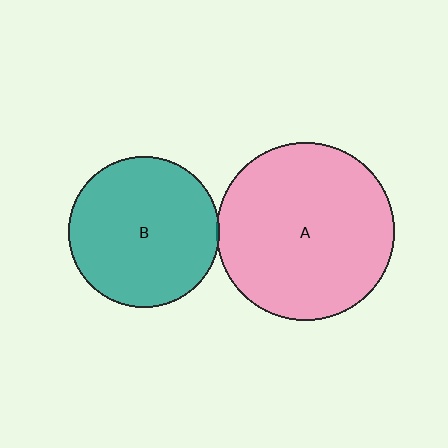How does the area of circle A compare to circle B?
Approximately 1.4 times.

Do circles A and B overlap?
Yes.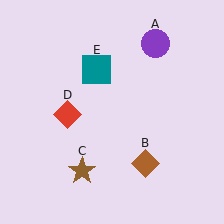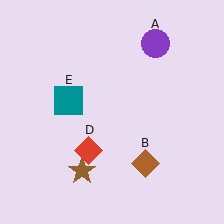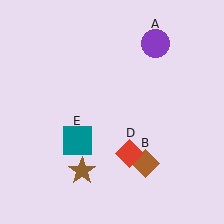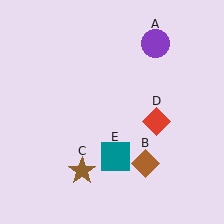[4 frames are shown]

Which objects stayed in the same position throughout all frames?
Purple circle (object A) and brown diamond (object B) and brown star (object C) remained stationary.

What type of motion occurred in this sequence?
The red diamond (object D), teal square (object E) rotated counterclockwise around the center of the scene.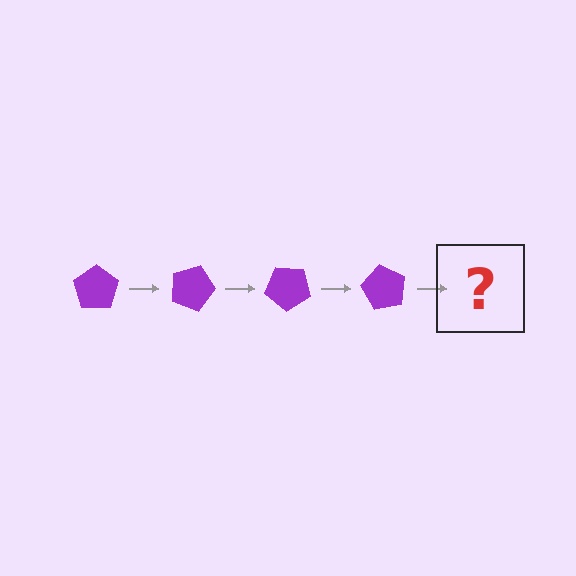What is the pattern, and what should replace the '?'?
The pattern is that the pentagon rotates 20 degrees each step. The '?' should be a purple pentagon rotated 80 degrees.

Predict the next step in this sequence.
The next step is a purple pentagon rotated 80 degrees.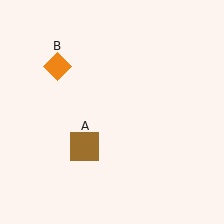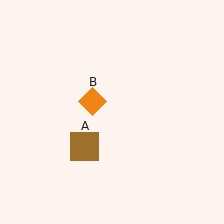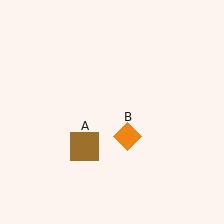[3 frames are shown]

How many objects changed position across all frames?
1 object changed position: orange diamond (object B).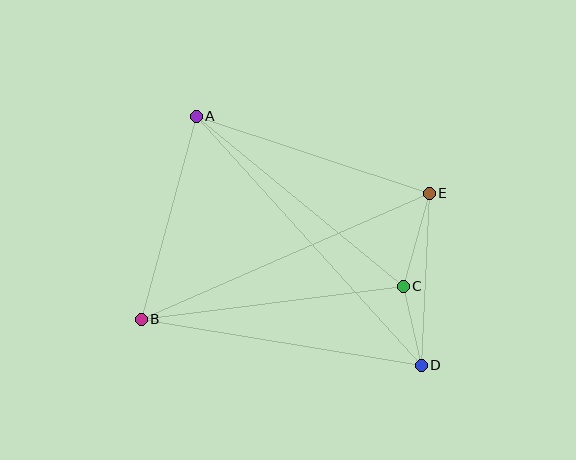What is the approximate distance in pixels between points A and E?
The distance between A and E is approximately 246 pixels.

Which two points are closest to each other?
Points C and D are closest to each other.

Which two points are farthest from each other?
Points A and D are farthest from each other.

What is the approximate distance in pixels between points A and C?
The distance between A and C is approximately 268 pixels.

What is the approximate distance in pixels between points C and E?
The distance between C and E is approximately 97 pixels.